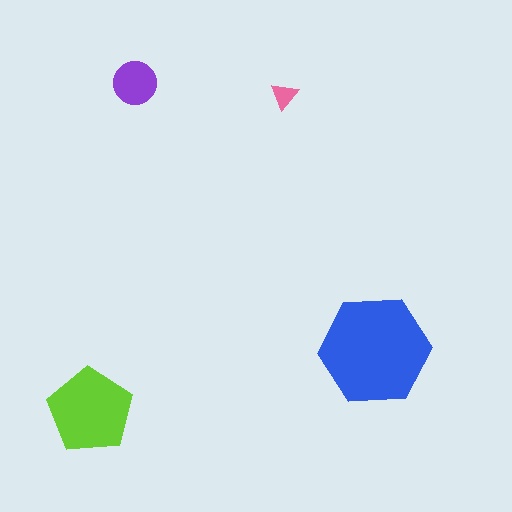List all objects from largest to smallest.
The blue hexagon, the lime pentagon, the purple circle, the pink triangle.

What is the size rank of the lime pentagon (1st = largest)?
2nd.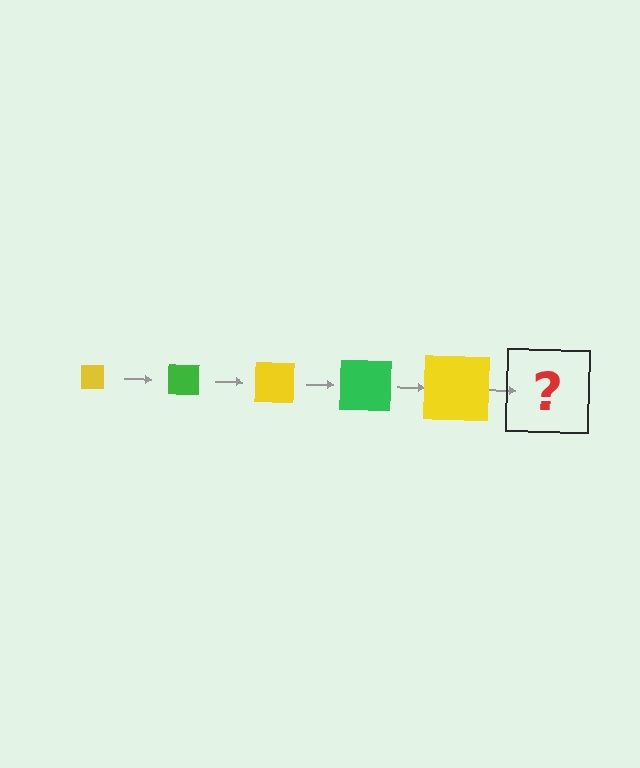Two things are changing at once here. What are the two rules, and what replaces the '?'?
The two rules are that the square grows larger each step and the color cycles through yellow and green. The '?' should be a green square, larger than the previous one.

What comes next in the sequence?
The next element should be a green square, larger than the previous one.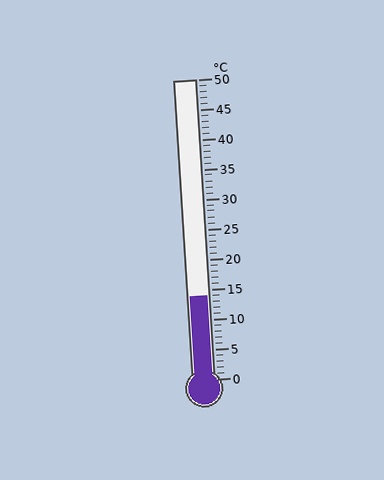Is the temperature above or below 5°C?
The temperature is above 5°C.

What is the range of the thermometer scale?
The thermometer scale ranges from 0°C to 50°C.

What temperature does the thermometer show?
The thermometer shows approximately 14°C.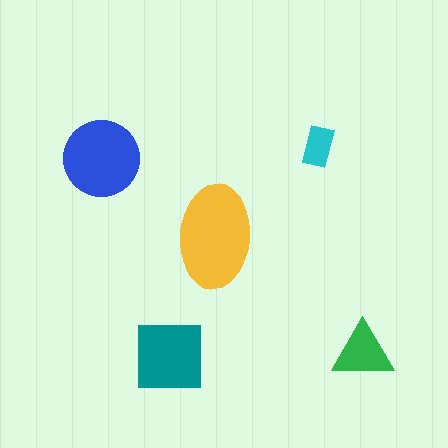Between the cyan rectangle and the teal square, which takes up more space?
The teal square.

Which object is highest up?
The cyan rectangle is topmost.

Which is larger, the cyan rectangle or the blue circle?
The blue circle.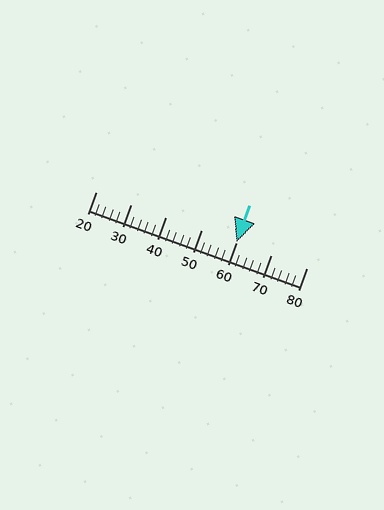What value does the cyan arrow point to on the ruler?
The cyan arrow points to approximately 60.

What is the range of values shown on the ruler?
The ruler shows values from 20 to 80.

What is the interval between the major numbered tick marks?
The major tick marks are spaced 10 units apart.